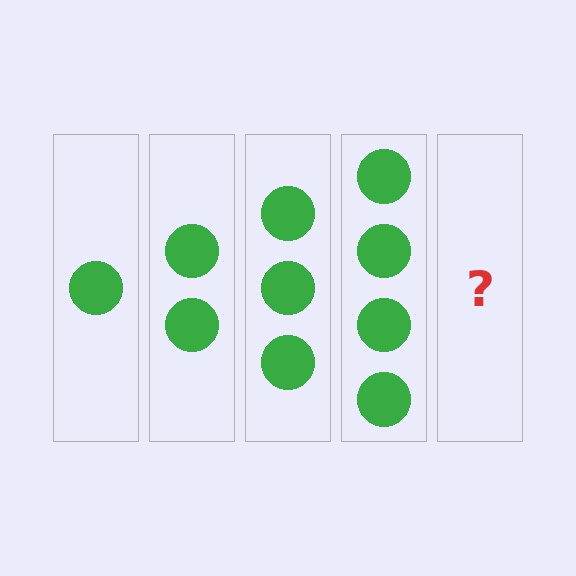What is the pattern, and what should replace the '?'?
The pattern is that each step adds one more circle. The '?' should be 5 circles.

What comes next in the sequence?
The next element should be 5 circles.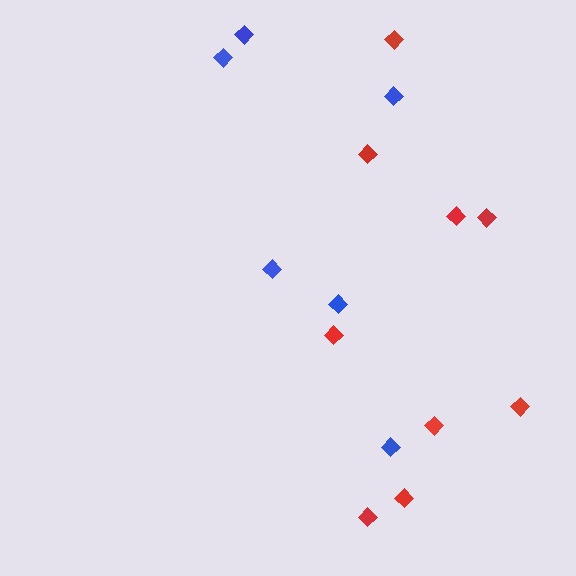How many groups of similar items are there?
There are 2 groups: one group of blue diamonds (6) and one group of red diamonds (9).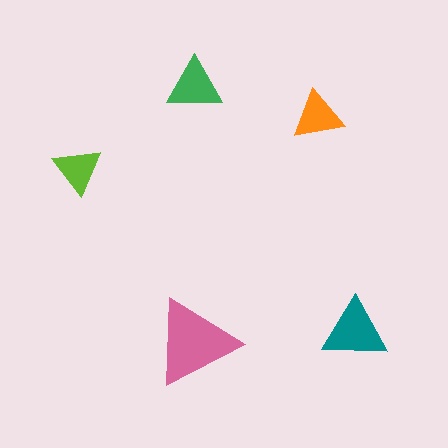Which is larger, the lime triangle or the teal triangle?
The teal one.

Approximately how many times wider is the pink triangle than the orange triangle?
About 1.5 times wider.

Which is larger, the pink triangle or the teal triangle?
The pink one.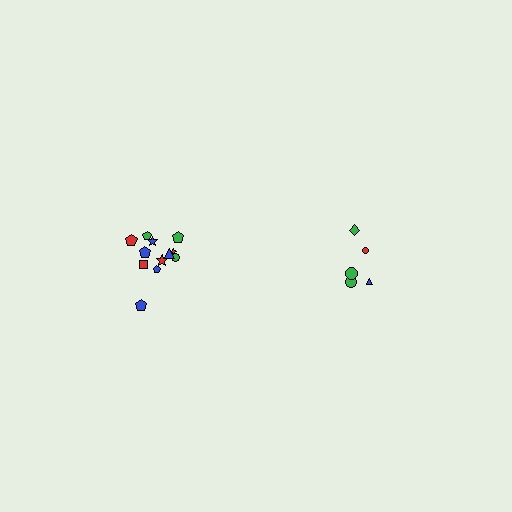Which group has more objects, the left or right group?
The left group.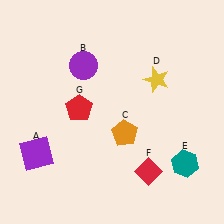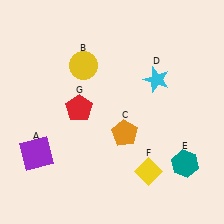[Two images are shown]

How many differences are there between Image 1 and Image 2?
There are 3 differences between the two images.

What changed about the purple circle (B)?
In Image 1, B is purple. In Image 2, it changed to yellow.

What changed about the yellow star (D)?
In Image 1, D is yellow. In Image 2, it changed to cyan.